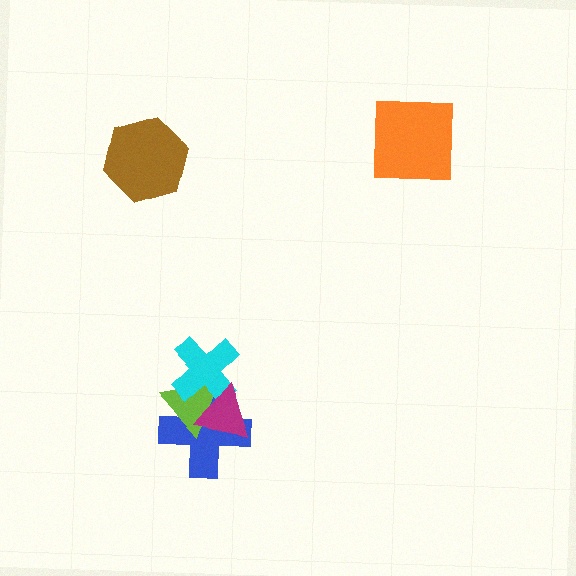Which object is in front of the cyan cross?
The magenta triangle is in front of the cyan cross.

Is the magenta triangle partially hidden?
No, no other shape covers it.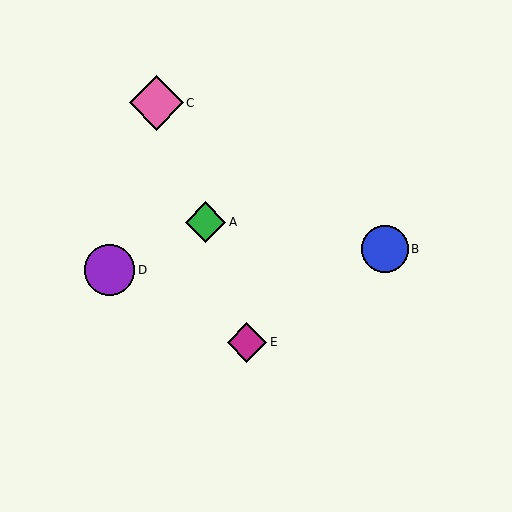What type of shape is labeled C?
Shape C is a pink diamond.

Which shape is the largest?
The pink diamond (labeled C) is the largest.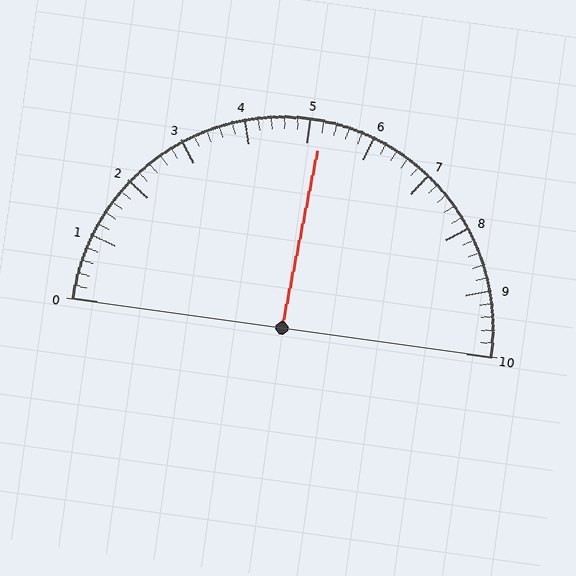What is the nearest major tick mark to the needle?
The nearest major tick mark is 5.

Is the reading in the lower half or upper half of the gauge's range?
The reading is in the upper half of the range (0 to 10).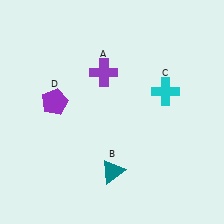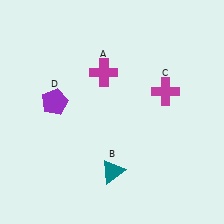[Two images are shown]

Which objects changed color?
A changed from purple to magenta. C changed from cyan to magenta.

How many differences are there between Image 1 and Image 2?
There are 2 differences between the two images.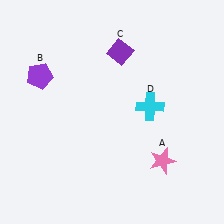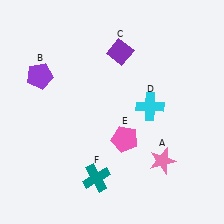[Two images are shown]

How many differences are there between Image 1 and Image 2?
There are 2 differences between the two images.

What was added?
A pink pentagon (E), a teal cross (F) were added in Image 2.